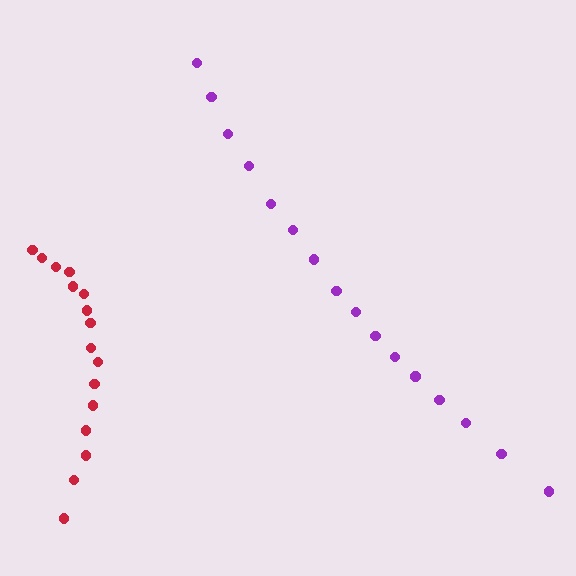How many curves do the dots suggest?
There are 2 distinct paths.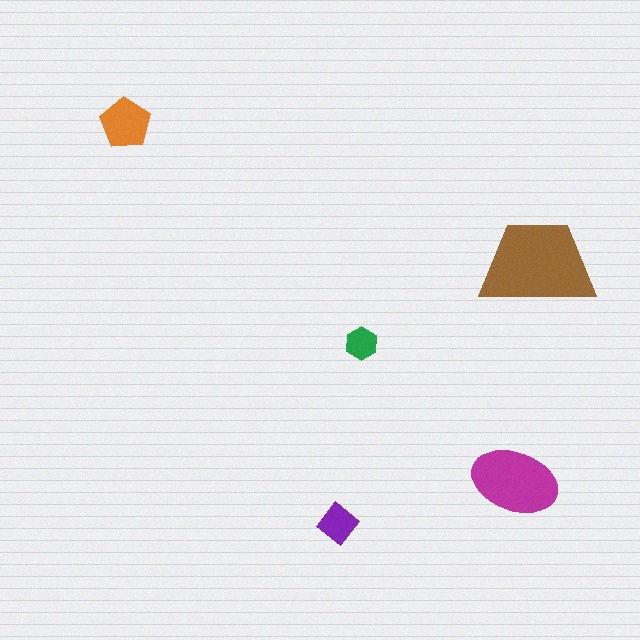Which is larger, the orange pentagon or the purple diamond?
The orange pentagon.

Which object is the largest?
The brown trapezoid.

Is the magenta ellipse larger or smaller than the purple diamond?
Larger.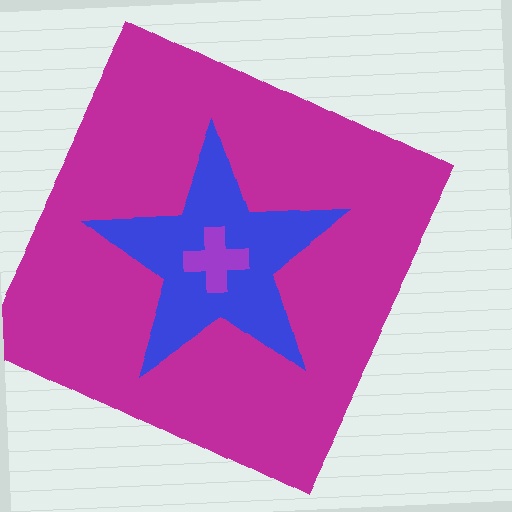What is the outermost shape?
The magenta square.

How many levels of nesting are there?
3.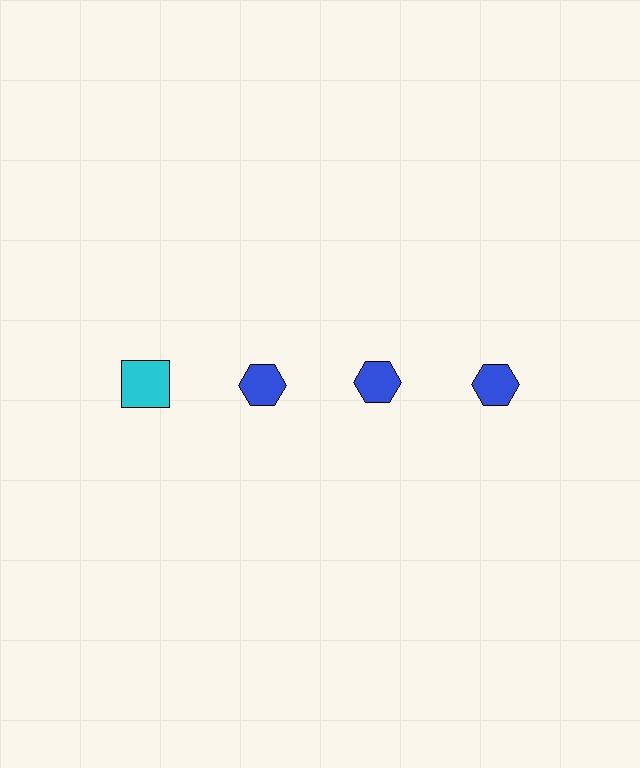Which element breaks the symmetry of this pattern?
The cyan square in the top row, leftmost column breaks the symmetry. All other shapes are blue hexagons.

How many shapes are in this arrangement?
There are 4 shapes arranged in a grid pattern.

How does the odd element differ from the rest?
It differs in both color (cyan instead of blue) and shape (square instead of hexagon).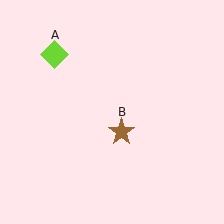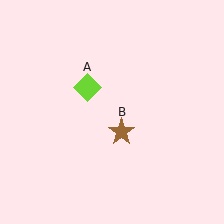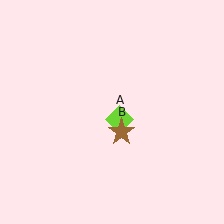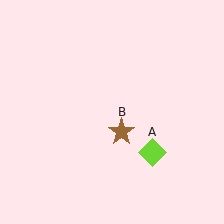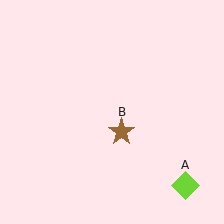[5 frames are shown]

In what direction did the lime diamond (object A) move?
The lime diamond (object A) moved down and to the right.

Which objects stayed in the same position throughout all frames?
Brown star (object B) remained stationary.